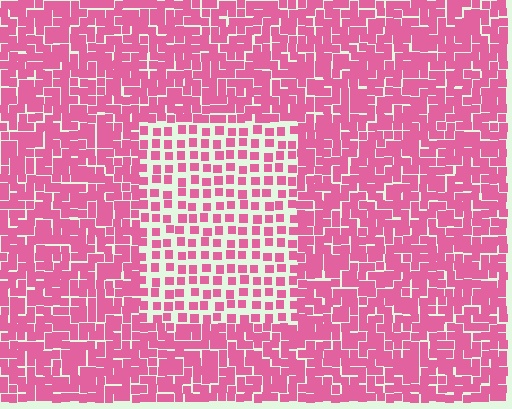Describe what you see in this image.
The image contains small pink elements arranged at two different densities. A rectangle-shaped region is visible where the elements are less densely packed than the surrounding area.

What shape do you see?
I see a rectangle.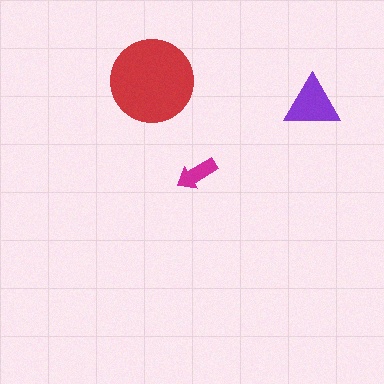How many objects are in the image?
There are 3 objects in the image.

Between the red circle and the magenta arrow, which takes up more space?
The red circle.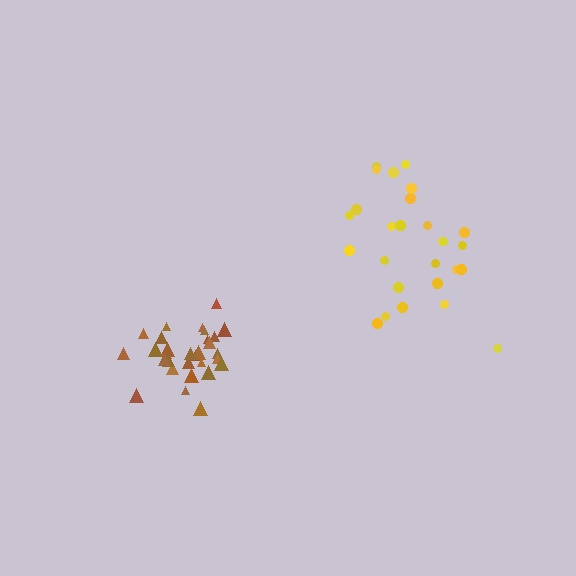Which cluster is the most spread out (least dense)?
Yellow.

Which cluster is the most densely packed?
Brown.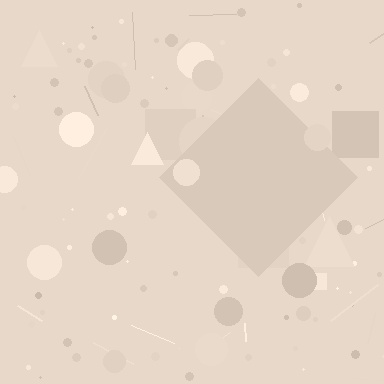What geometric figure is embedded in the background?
A diamond is embedded in the background.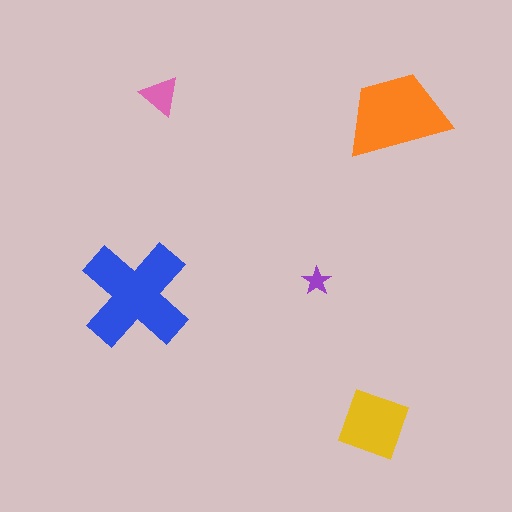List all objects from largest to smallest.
The blue cross, the orange trapezoid, the yellow square, the pink triangle, the purple star.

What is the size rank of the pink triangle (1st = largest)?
4th.